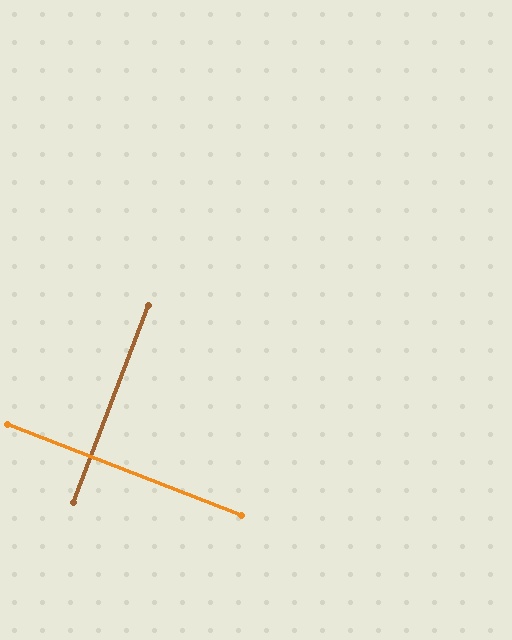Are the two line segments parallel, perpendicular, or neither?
Perpendicular — they meet at approximately 90°.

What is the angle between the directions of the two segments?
Approximately 90 degrees.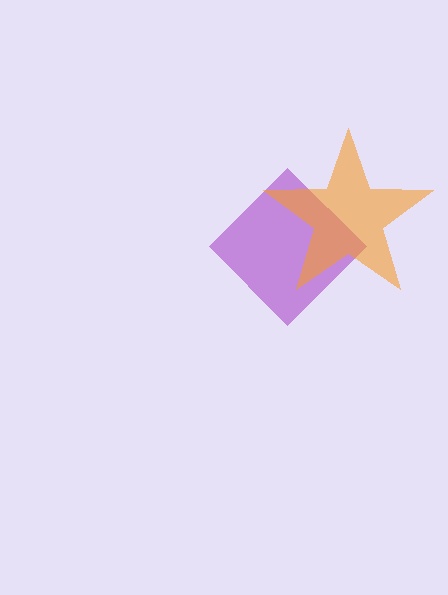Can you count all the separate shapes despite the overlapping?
Yes, there are 2 separate shapes.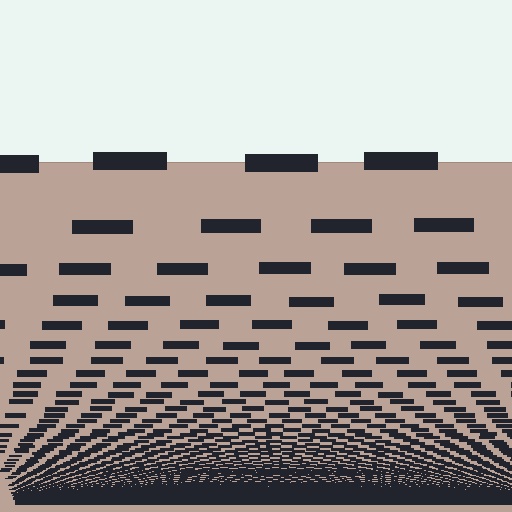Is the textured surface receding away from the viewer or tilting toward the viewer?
The surface appears to tilt toward the viewer. Texture elements get larger and sparser toward the top.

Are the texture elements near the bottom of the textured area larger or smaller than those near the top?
Smaller. The gradient is inverted — elements near the bottom are smaller and denser.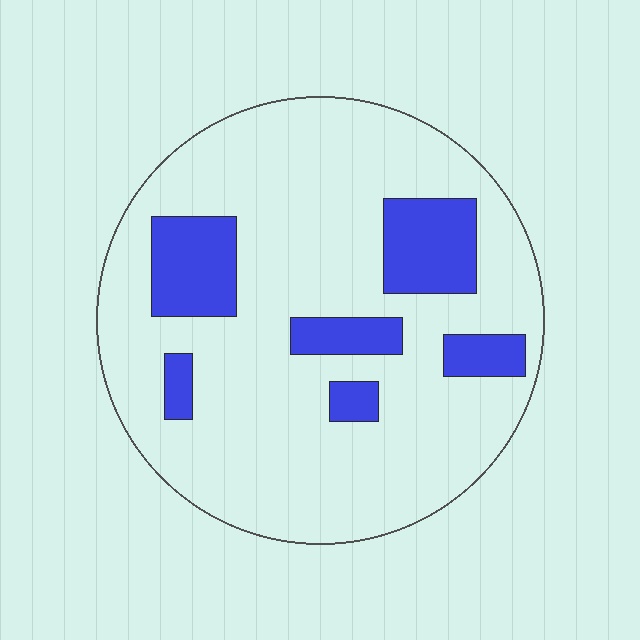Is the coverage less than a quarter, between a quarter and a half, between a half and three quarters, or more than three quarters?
Less than a quarter.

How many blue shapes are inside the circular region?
6.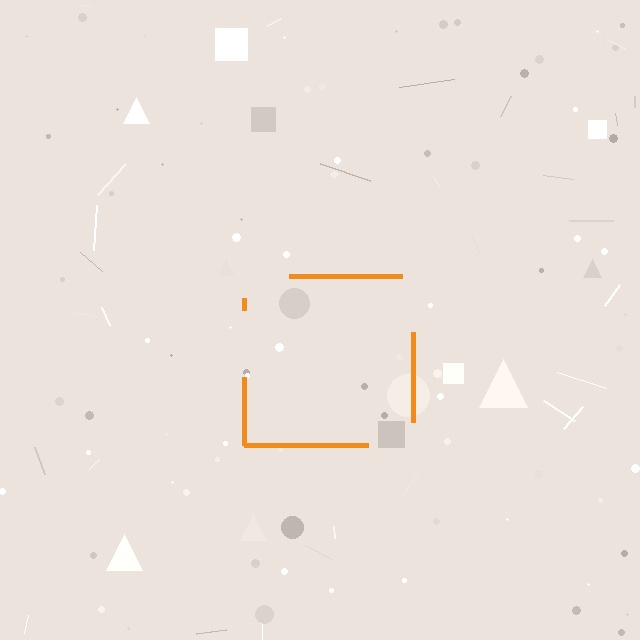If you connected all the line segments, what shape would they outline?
They would outline a square.